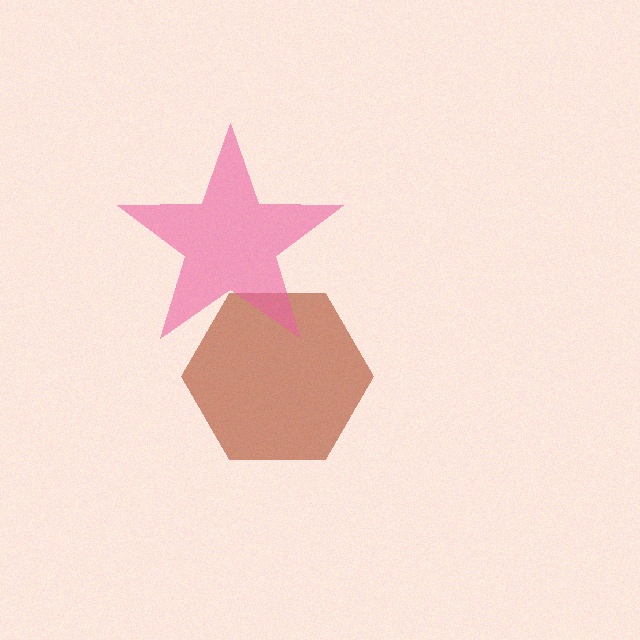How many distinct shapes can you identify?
There are 2 distinct shapes: a brown hexagon, a pink star.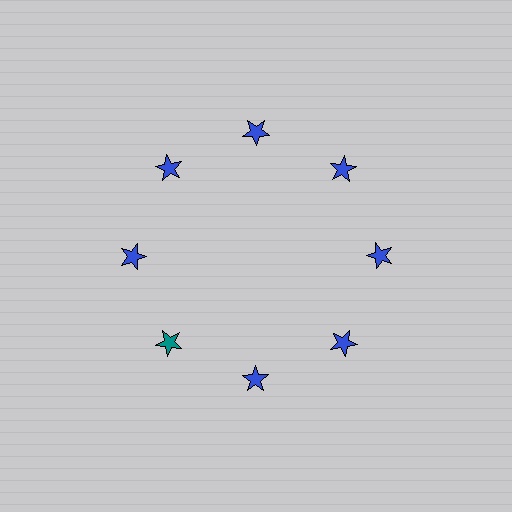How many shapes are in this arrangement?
There are 8 shapes arranged in a ring pattern.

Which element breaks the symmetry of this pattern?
The teal star at roughly the 8 o'clock position breaks the symmetry. All other shapes are blue stars.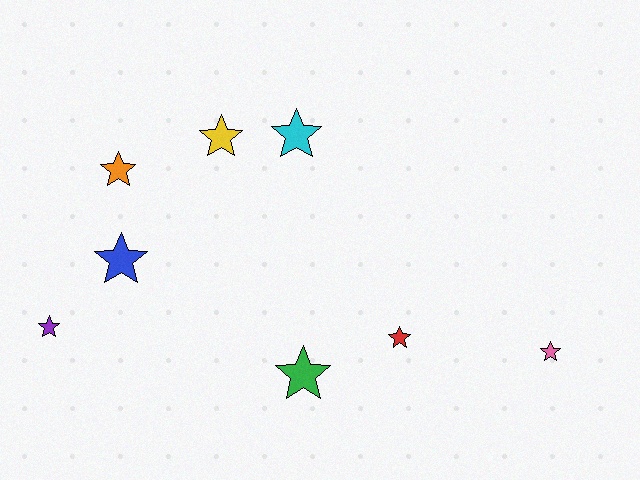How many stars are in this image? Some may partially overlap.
There are 8 stars.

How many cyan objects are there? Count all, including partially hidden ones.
There is 1 cyan object.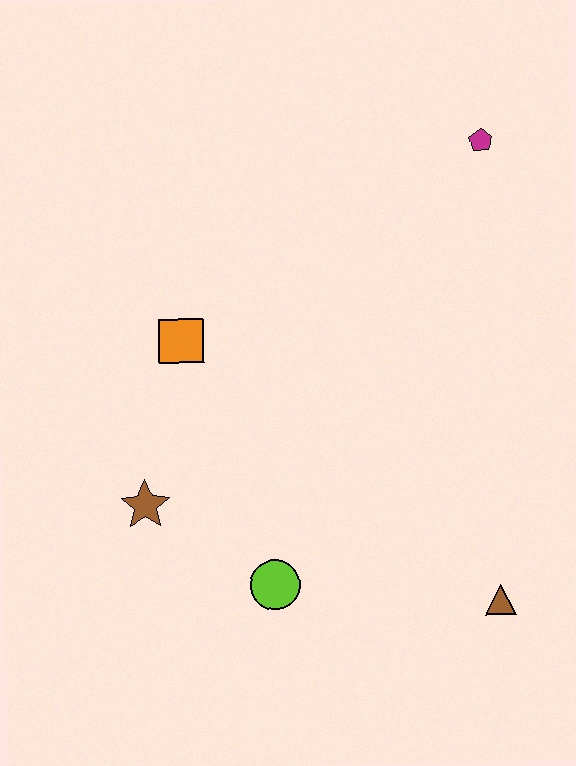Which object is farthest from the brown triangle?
The magenta pentagon is farthest from the brown triangle.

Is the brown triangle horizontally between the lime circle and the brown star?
No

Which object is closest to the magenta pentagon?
The orange square is closest to the magenta pentagon.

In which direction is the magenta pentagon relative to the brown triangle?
The magenta pentagon is above the brown triangle.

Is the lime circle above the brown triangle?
Yes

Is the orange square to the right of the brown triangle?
No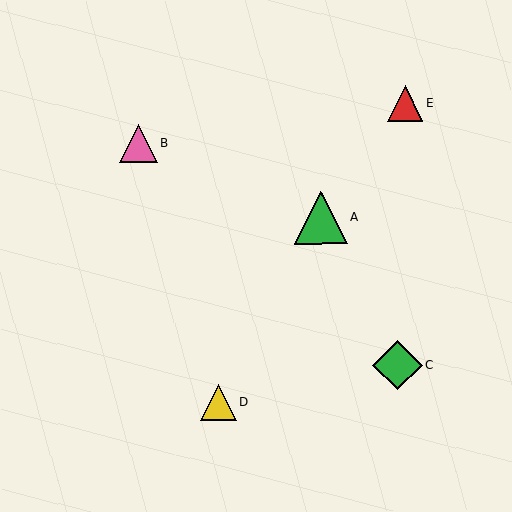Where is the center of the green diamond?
The center of the green diamond is at (397, 365).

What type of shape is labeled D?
Shape D is a yellow triangle.